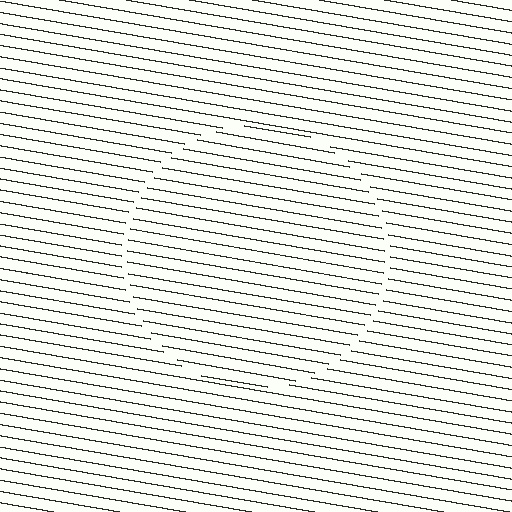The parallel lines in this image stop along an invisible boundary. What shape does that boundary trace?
An illusory circle. The interior of the shape contains the same grating, shifted by half a period — the contour is defined by the phase discontinuity where line-ends from the inner and outer gratings abut.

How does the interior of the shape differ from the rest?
The interior of the shape contains the same grating, shifted by half a period — the contour is defined by the phase discontinuity where line-ends from the inner and outer gratings abut.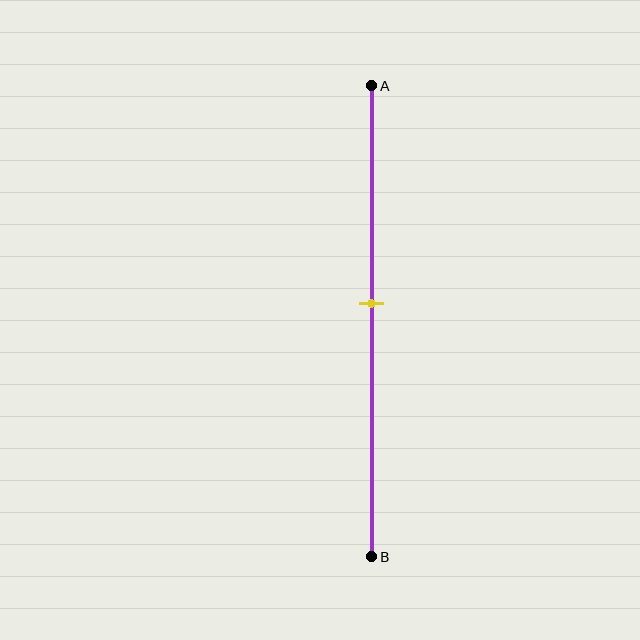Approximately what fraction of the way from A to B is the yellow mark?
The yellow mark is approximately 45% of the way from A to B.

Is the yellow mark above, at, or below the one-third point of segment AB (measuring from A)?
The yellow mark is below the one-third point of segment AB.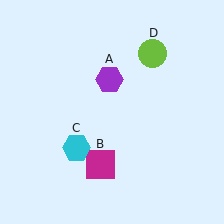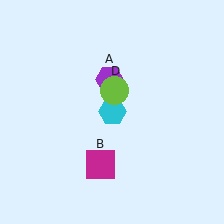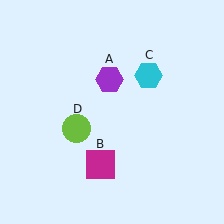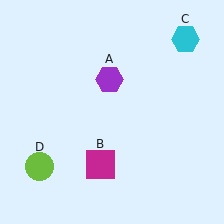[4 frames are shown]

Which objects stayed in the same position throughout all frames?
Purple hexagon (object A) and magenta square (object B) remained stationary.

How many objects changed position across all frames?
2 objects changed position: cyan hexagon (object C), lime circle (object D).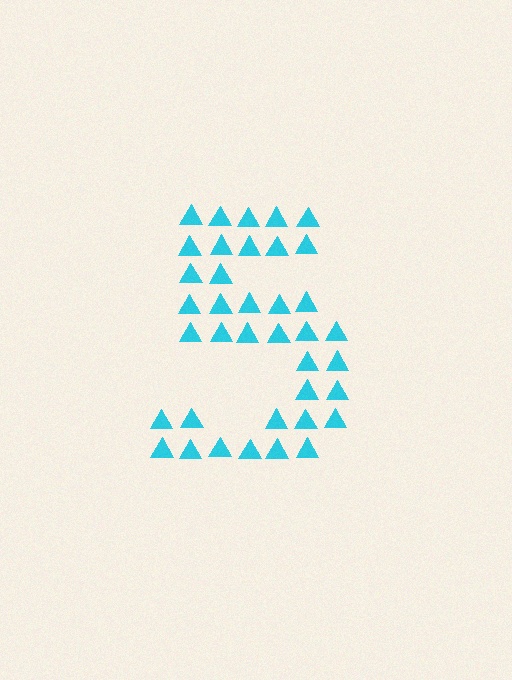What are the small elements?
The small elements are triangles.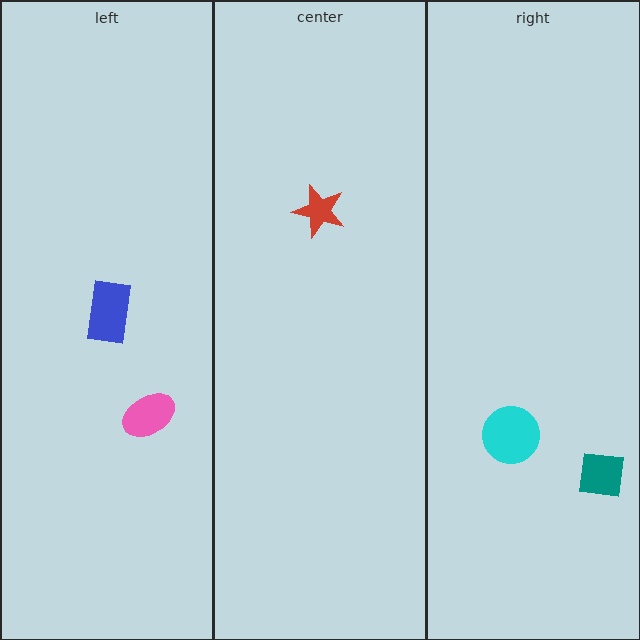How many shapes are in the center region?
1.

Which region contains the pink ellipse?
The left region.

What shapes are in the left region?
The blue rectangle, the pink ellipse.